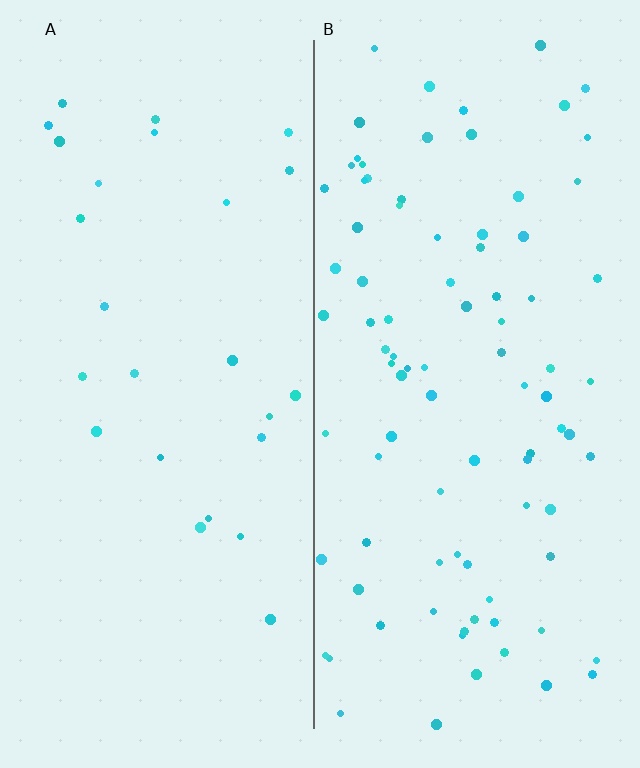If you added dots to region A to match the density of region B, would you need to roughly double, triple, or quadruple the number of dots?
Approximately triple.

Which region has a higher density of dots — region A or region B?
B (the right).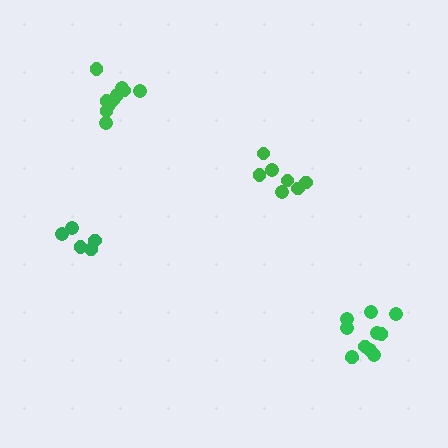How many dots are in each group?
Group 1: 7 dots, Group 2: 5 dots, Group 3: 11 dots, Group 4: 10 dots (33 total).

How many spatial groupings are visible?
There are 4 spatial groupings.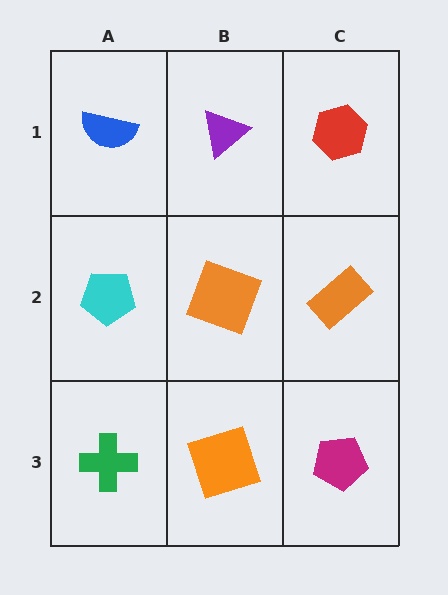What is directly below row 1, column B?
An orange square.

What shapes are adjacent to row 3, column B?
An orange square (row 2, column B), a green cross (row 3, column A), a magenta pentagon (row 3, column C).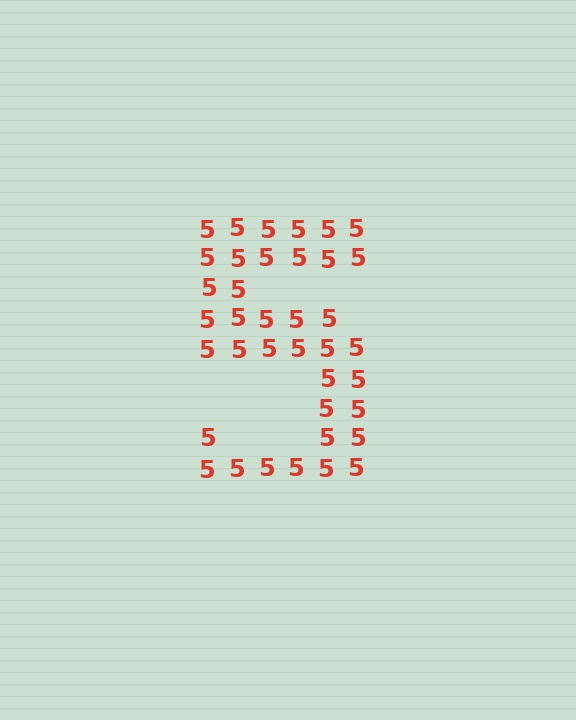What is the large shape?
The large shape is the digit 5.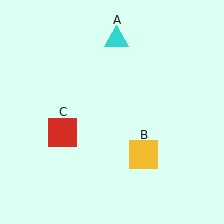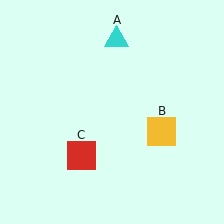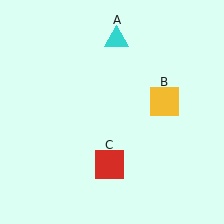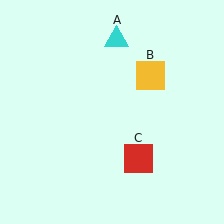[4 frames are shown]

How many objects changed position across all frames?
2 objects changed position: yellow square (object B), red square (object C).